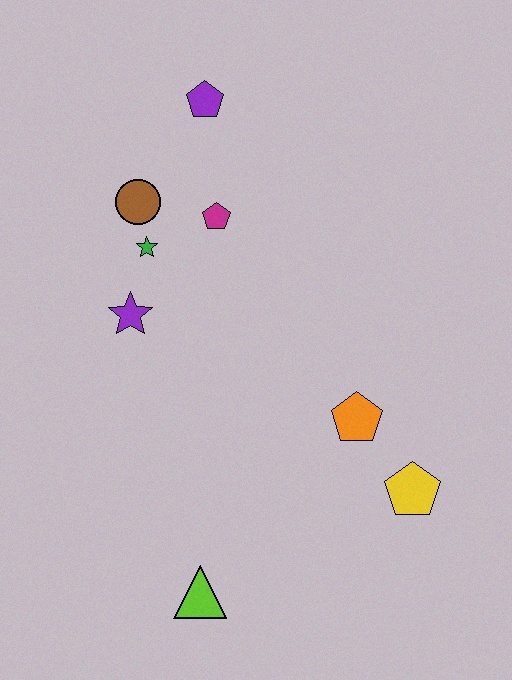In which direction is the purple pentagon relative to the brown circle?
The purple pentagon is above the brown circle.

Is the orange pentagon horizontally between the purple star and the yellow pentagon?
Yes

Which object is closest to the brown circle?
The green star is closest to the brown circle.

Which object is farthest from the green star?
The yellow pentagon is farthest from the green star.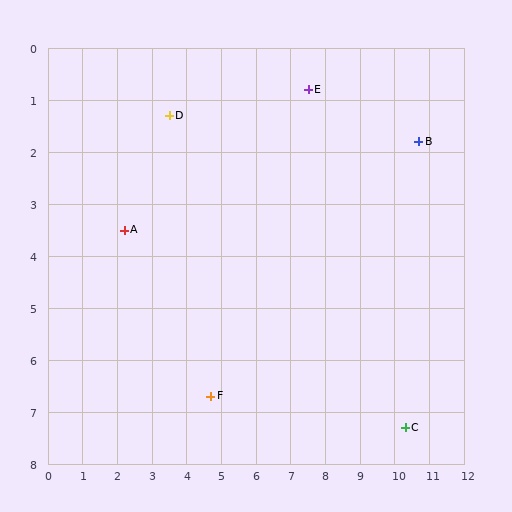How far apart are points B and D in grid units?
Points B and D are about 7.2 grid units apart.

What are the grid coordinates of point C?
Point C is at approximately (10.3, 7.3).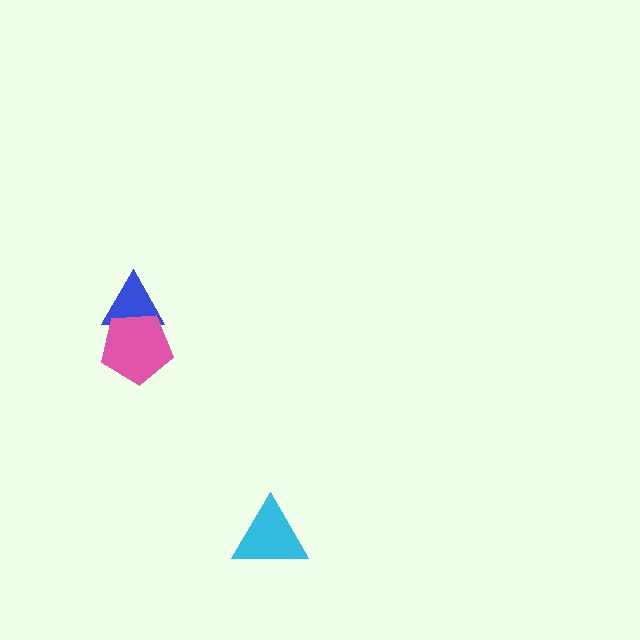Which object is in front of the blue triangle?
The pink pentagon is in front of the blue triangle.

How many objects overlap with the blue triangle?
1 object overlaps with the blue triangle.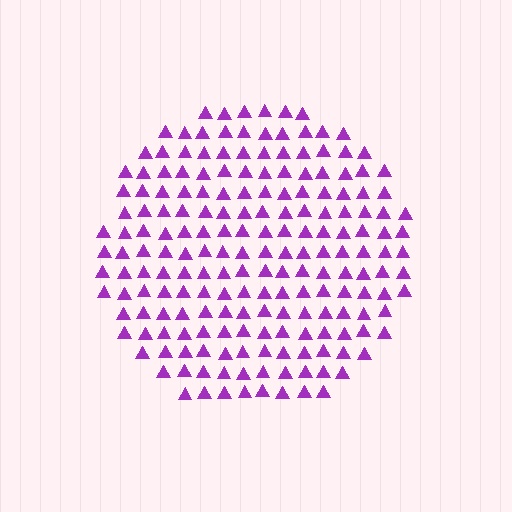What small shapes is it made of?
It is made of small triangles.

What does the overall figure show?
The overall figure shows a circle.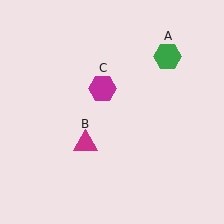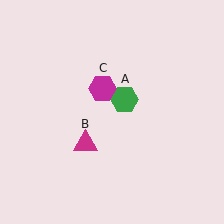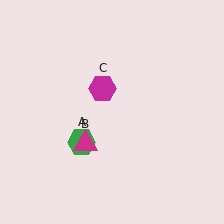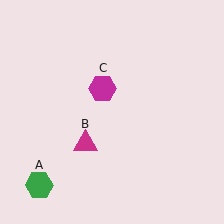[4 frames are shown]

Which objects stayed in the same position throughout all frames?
Magenta triangle (object B) and magenta hexagon (object C) remained stationary.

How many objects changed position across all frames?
1 object changed position: green hexagon (object A).